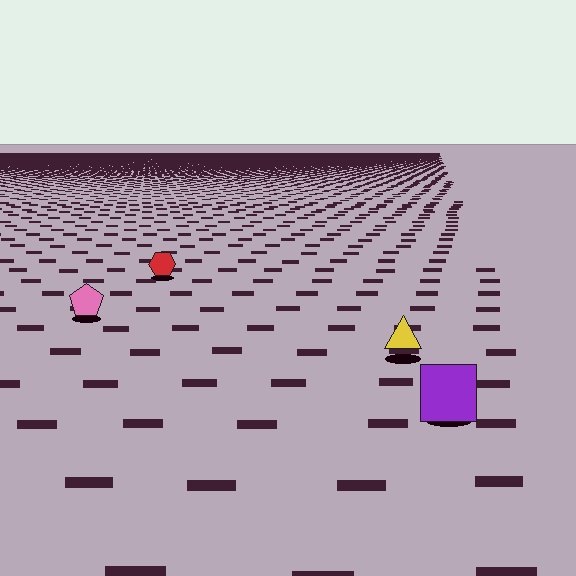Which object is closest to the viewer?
The purple square is closest. The texture marks near it are larger and more spread out.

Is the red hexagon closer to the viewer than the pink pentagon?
No. The pink pentagon is closer — you can tell from the texture gradient: the ground texture is coarser near it.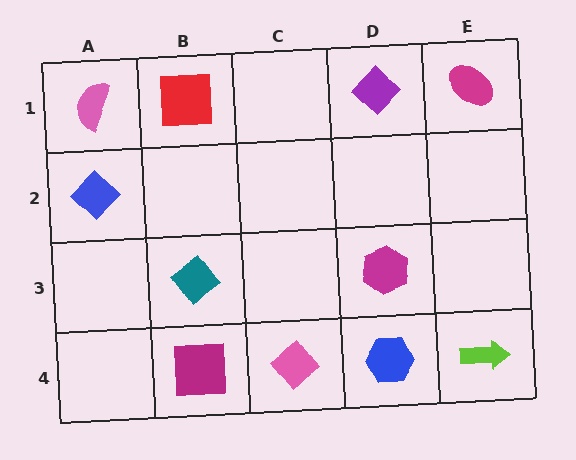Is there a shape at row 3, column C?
No, that cell is empty.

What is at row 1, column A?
A pink semicircle.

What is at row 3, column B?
A teal diamond.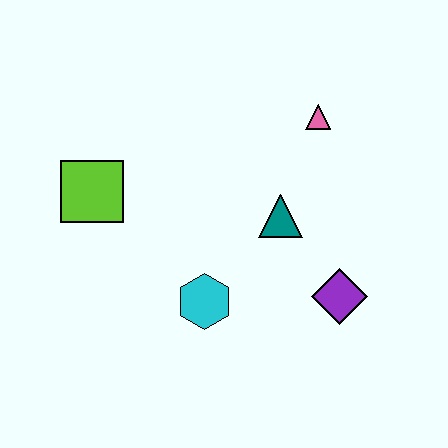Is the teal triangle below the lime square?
Yes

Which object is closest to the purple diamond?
The teal triangle is closest to the purple diamond.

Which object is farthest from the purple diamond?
The lime square is farthest from the purple diamond.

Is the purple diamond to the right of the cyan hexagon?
Yes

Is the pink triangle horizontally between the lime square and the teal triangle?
No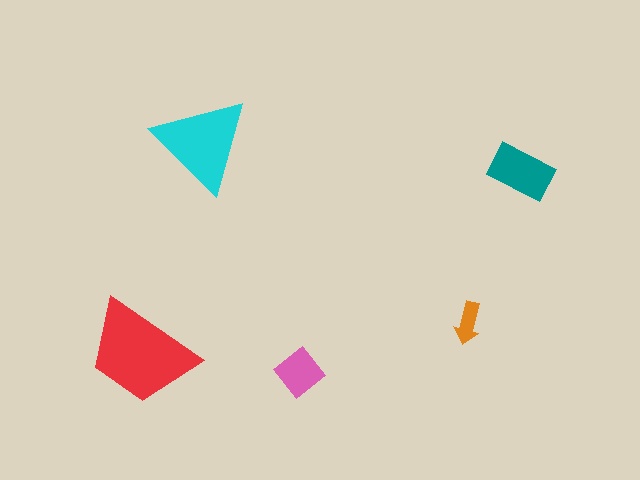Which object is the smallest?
The orange arrow.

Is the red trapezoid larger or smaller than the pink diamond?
Larger.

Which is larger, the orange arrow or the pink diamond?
The pink diamond.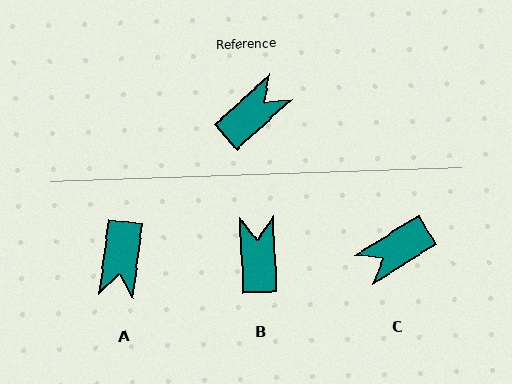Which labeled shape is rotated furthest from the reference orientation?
C, about 170 degrees away.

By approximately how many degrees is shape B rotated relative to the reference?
Approximately 51 degrees counter-clockwise.